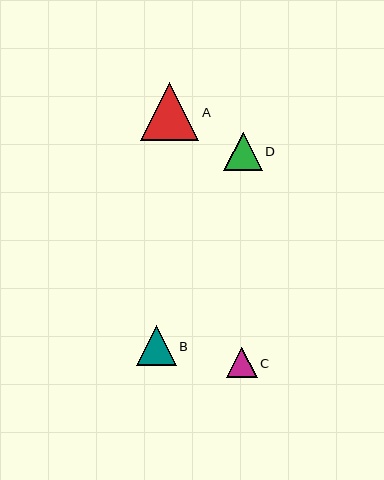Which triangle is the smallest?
Triangle C is the smallest with a size of approximately 31 pixels.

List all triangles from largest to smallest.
From largest to smallest: A, B, D, C.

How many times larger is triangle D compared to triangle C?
Triangle D is approximately 1.3 times the size of triangle C.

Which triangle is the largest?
Triangle A is the largest with a size of approximately 58 pixels.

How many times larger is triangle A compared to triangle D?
Triangle A is approximately 1.5 times the size of triangle D.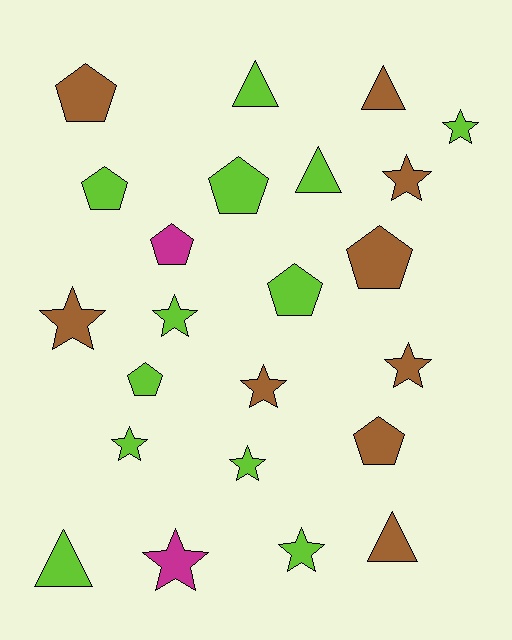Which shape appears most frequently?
Star, with 10 objects.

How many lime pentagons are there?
There are 4 lime pentagons.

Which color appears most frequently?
Lime, with 12 objects.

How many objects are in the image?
There are 23 objects.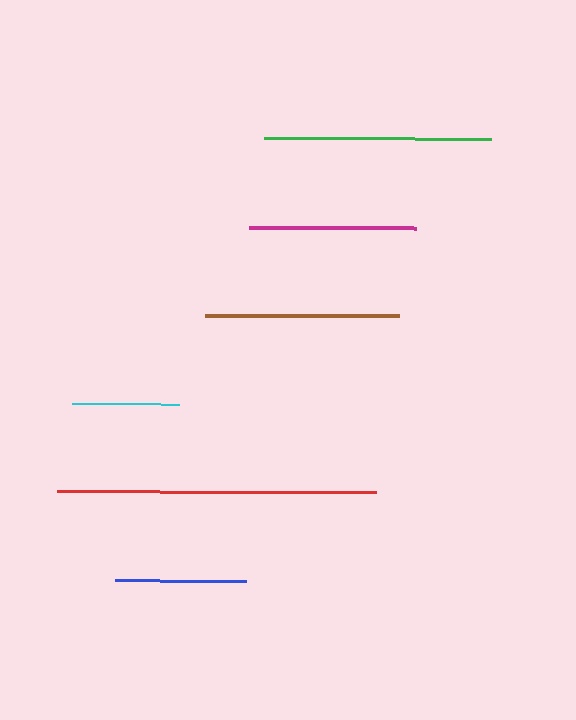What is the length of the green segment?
The green segment is approximately 227 pixels long.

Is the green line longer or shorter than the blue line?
The green line is longer than the blue line.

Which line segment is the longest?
The red line is the longest at approximately 319 pixels.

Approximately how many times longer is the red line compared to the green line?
The red line is approximately 1.4 times the length of the green line.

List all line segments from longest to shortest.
From longest to shortest: red, green, brown, magenta, blue, cyan.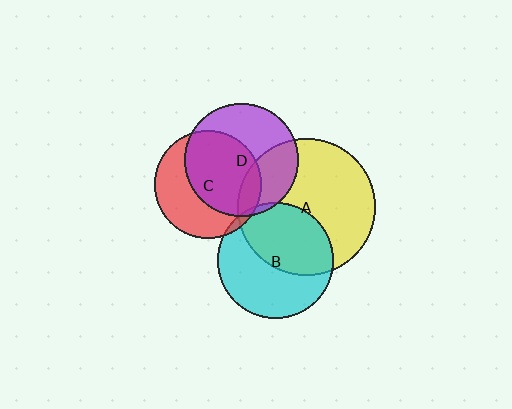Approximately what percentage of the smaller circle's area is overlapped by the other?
Approximately 55%.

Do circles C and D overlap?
Yes.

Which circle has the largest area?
Circle A (yellow).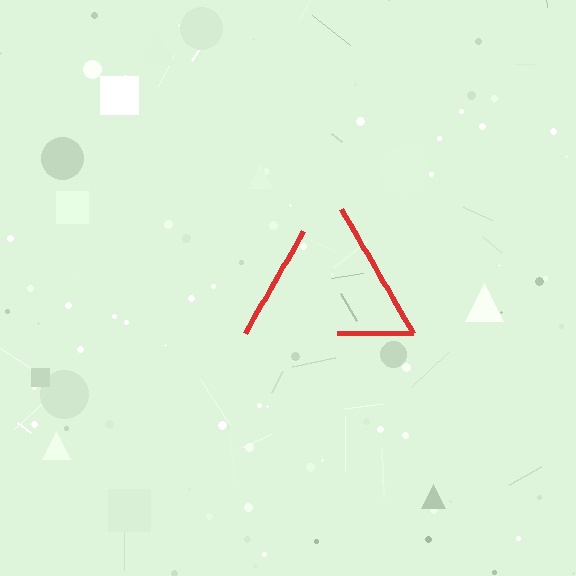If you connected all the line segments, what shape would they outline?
They would outline a triangle.